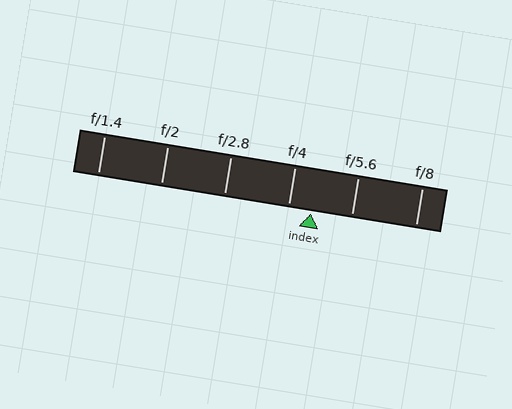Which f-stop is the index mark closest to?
The index mark is closest to f/4.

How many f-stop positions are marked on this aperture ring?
There are 6 f-stop positions marked.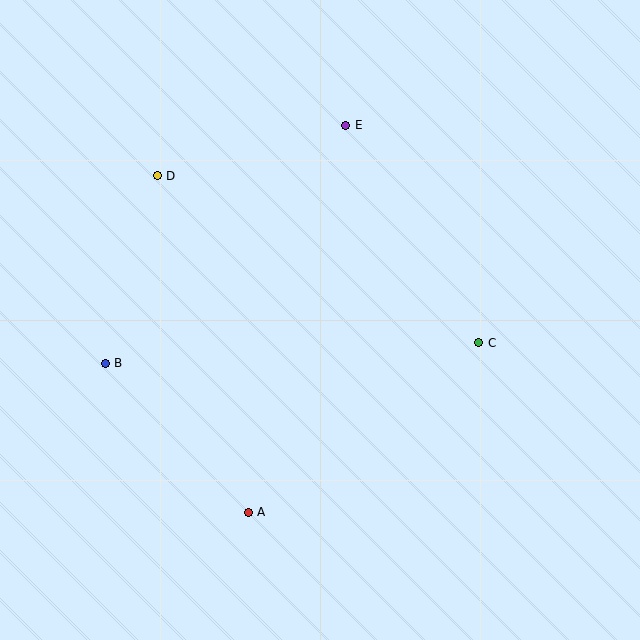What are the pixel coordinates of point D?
Point D is at (157, 176).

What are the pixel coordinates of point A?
Point A is at (248, 512).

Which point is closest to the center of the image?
Point C at (479, 343) is closest to the center.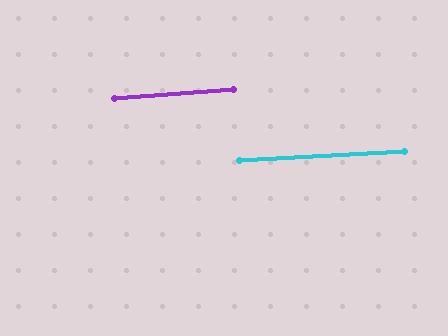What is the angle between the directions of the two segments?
Approximately 1 degree.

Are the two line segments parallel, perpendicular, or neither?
Parallel — their directions differ by only 0.7°.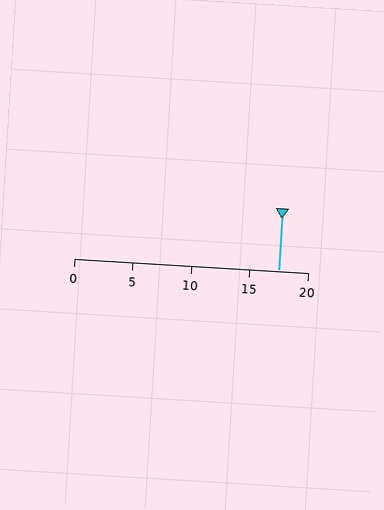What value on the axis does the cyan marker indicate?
The marker indicates approximately 17.5.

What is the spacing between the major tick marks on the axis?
The major ticks are spaced 5 apart.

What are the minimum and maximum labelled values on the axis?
The axis runs from 0 to 20.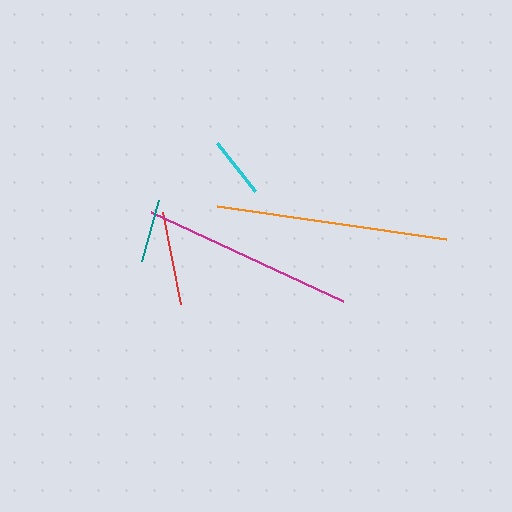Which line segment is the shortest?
The cyan line is the shortest at approximately 61 pixels.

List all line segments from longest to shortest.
From longest to shortest: orange, magenta, red, teal, cyan.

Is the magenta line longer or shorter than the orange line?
The orange line is longer than the magenta line.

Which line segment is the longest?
The orange line is the longest at approximately 231 pixels.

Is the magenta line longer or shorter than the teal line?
The magenta line is longer than the teal line.